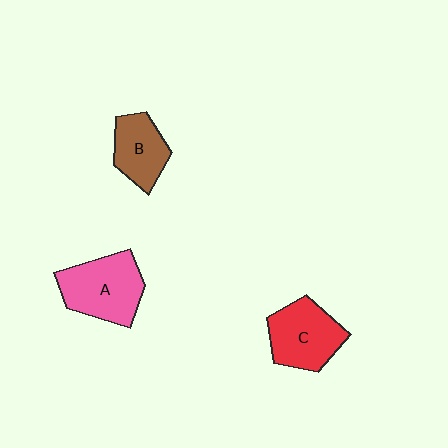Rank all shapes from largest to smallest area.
From largest to smallest: A (pink), C (red), B (brown).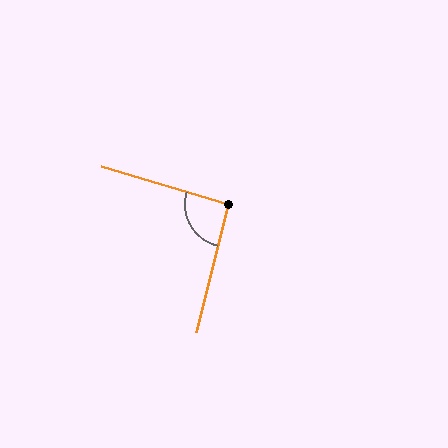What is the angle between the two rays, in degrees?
Approximately 93 degrees.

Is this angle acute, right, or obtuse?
It is approximately a right angle.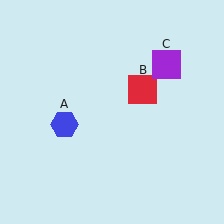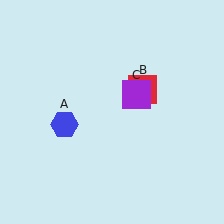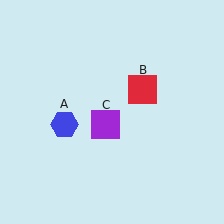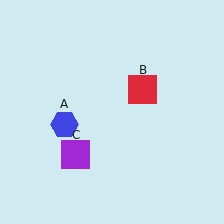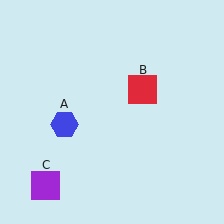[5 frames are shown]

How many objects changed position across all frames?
1 object changed position: purple square (object C).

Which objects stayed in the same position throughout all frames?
Blue hexagon (object A) and red square (object B) remained stationary.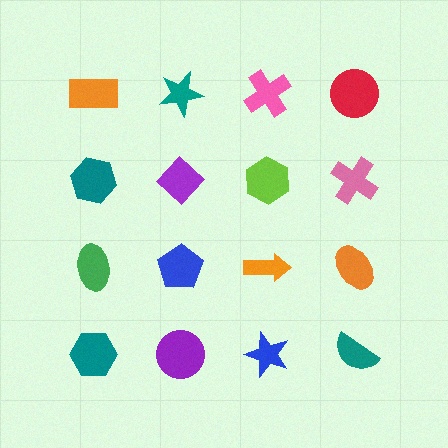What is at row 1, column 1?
An orange rectangle.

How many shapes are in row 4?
4 shapes.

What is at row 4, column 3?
A blue star.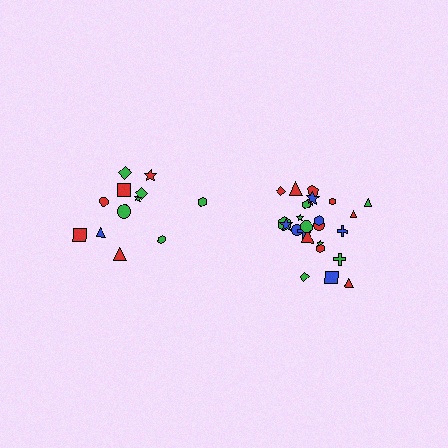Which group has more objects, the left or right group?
The right group.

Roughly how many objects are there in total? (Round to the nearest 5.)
Roughly 35 objects in total.